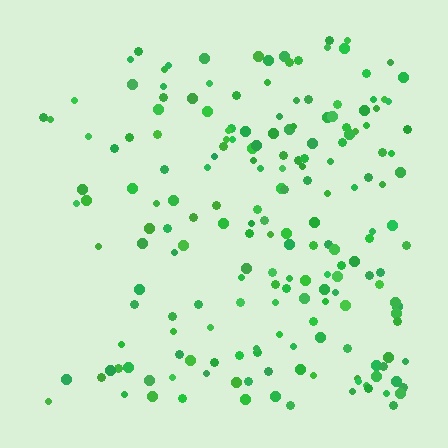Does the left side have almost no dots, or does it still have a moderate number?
Still a moderate number, just noticeably fewer than the right.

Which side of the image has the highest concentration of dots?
The right.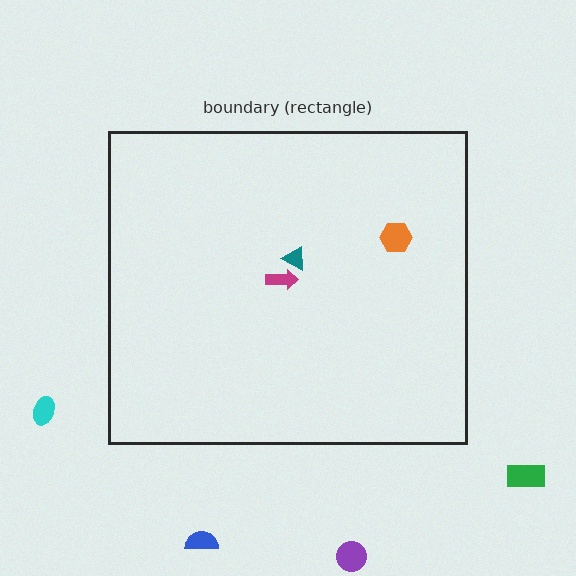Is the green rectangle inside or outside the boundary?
Outside.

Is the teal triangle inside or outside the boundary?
Inside.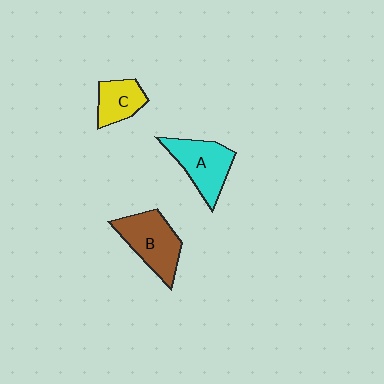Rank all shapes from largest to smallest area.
From largest to smallest: B (brown), A (cyan), C (yellow).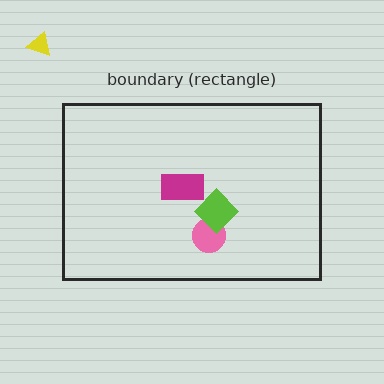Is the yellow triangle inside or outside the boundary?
Outside.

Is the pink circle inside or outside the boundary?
Inside.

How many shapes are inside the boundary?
3 inside, 1 outside.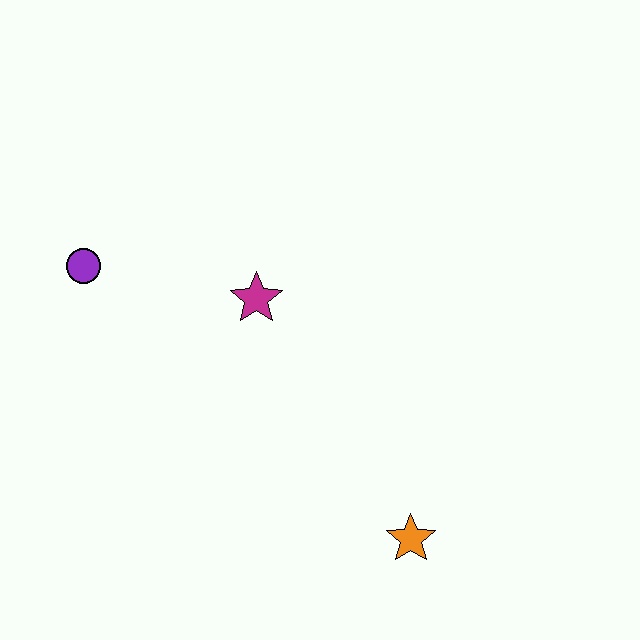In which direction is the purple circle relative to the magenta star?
The purple circle is to the left of the magenta star.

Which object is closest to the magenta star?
The purple circle is closest to the magenta star.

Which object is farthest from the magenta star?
The orange star is farthest from the magenta star.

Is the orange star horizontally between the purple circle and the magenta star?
No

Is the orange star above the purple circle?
No